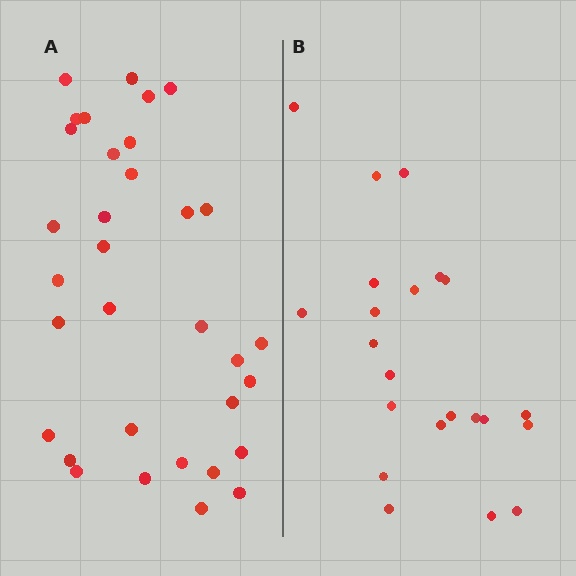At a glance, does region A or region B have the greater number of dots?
Region A (the left region) has more dots.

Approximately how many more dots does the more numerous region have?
Region A has roughly 12 or so more dots than region B.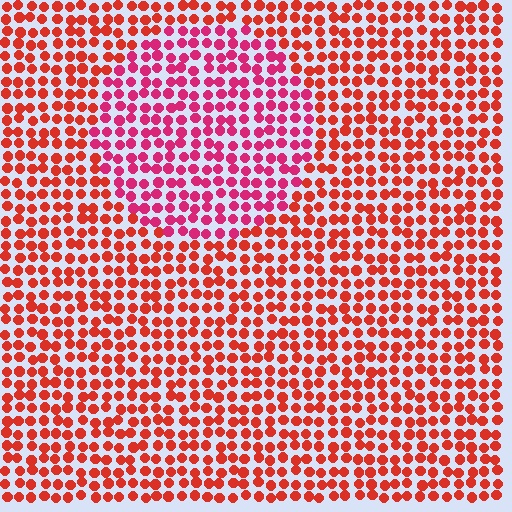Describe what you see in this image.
The image is filled with small red elements in a uniform arrangement. A circle-shaped region is visible where the elements are tinted to a slightly different hue, forming a subtle color boundary.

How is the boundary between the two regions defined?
The boundary is defined purely by a slight shift in hue (about 31 degrees). Spacing, size, and orientation are identical on both sides.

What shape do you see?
I see a circle.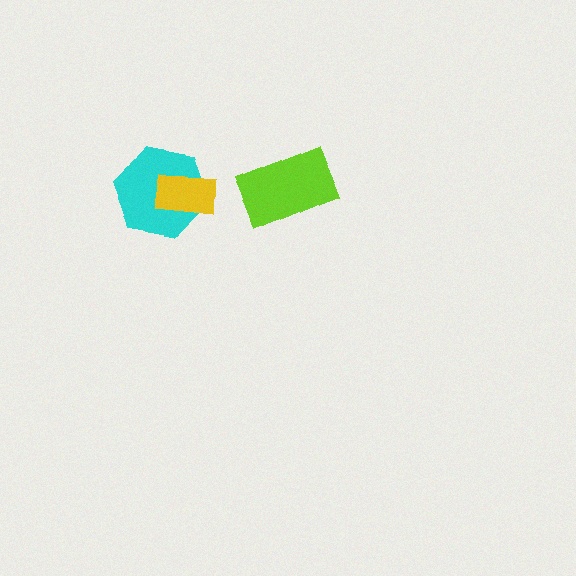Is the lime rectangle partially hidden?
No, no other shape covers it.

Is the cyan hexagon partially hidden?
Yes, it is partially covered by another shape.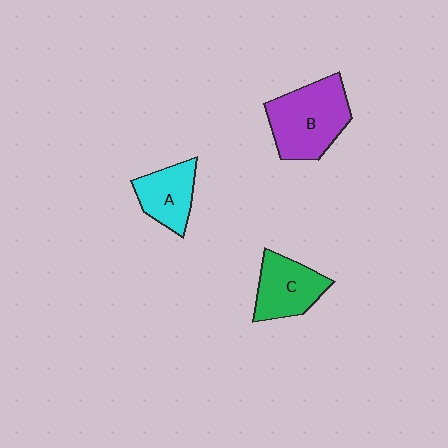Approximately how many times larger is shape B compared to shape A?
Approximately 1.6 times.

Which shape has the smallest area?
Shape A (cyan).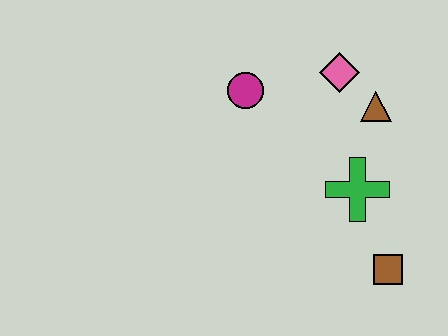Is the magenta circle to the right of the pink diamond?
No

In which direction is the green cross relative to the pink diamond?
The green cross is below the pink diamond.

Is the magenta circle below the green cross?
No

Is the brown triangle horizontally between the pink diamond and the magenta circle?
No